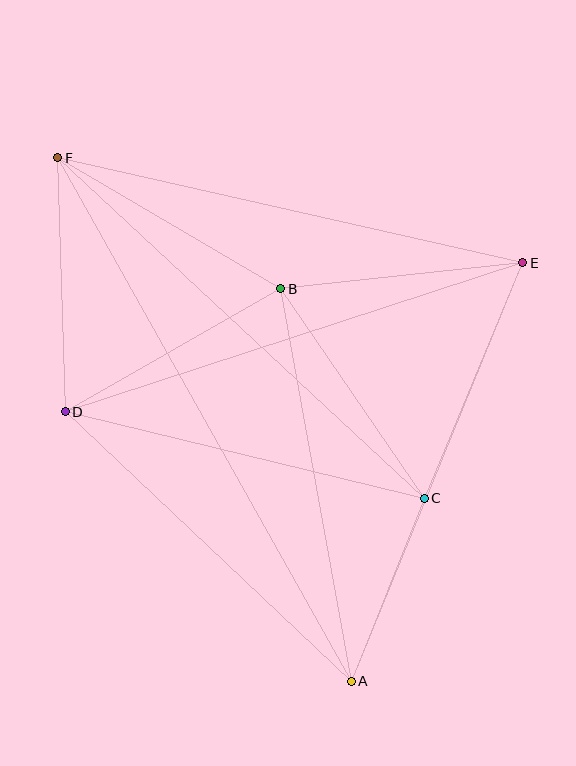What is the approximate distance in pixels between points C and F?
The distance between C and F is approximately 500 pixels.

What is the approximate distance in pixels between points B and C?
The distance between B and C is approximately 254 pixels.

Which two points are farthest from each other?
Points A and F are farthest from each other.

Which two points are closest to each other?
Points A and C are closest to each other.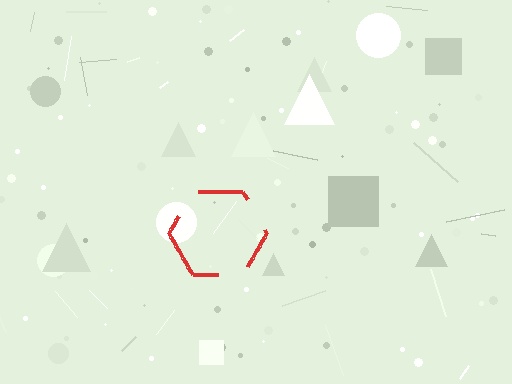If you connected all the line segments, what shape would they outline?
They would outline a hexagon.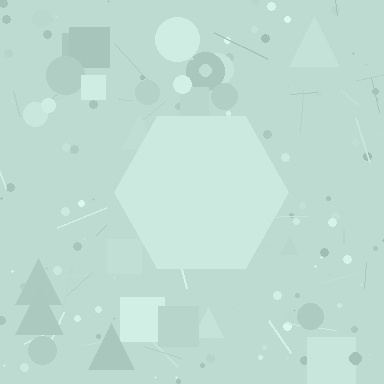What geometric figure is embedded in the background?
A hexagon is embedded in the background.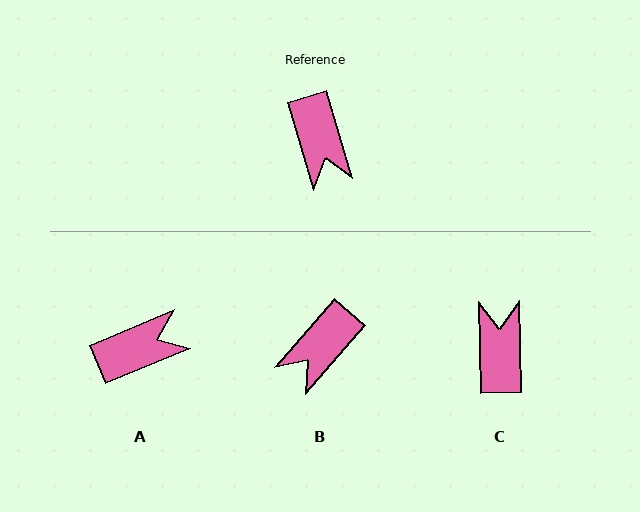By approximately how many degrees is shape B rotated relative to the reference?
Approximately 57 degrees clockwise.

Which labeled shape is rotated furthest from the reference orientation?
C, about 165 degrees away.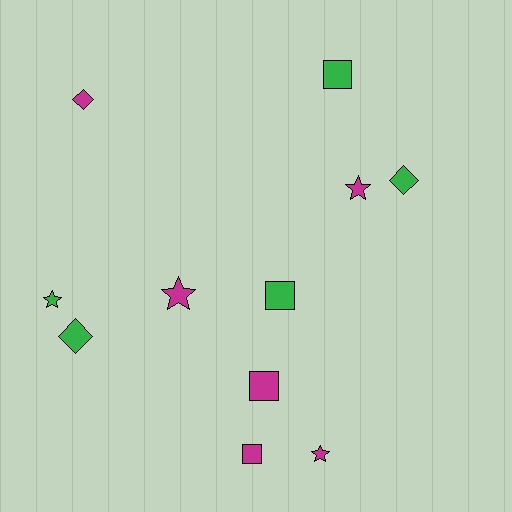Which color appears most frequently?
Magenta, with 6 objects.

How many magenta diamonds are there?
There is 1 magenta diamond.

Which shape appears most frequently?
Star, with 4 objects.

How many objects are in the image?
There are 11 objects.